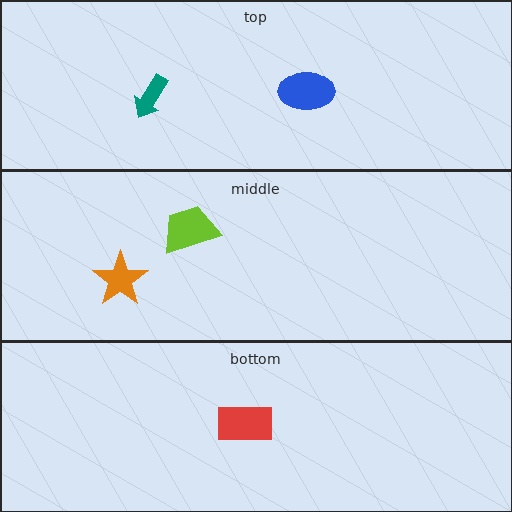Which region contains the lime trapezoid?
The middle region.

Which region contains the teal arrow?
The top region.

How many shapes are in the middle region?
2.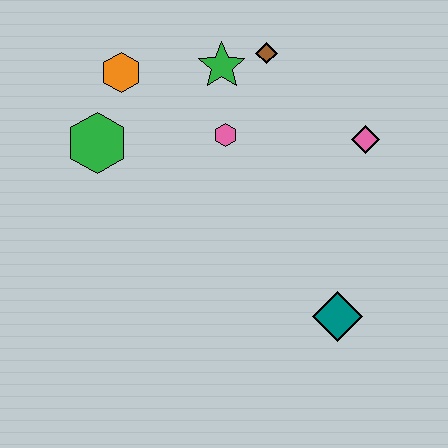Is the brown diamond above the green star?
Yes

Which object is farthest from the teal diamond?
The orange hexagon is farthest from the teal diamond.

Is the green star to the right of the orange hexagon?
Yes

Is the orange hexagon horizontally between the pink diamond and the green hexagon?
Yes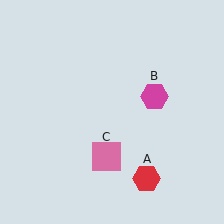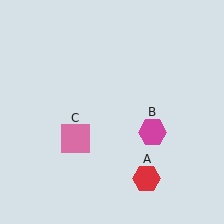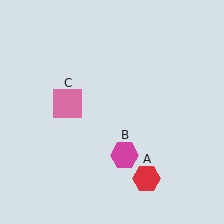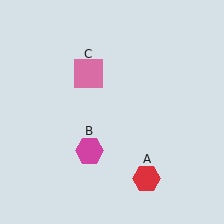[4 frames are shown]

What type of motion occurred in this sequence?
The magenta hexagon (object B), pink square (object C) rotated clockwise around the center of the scene.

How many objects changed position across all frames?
2 objects changed position: magenta hexagon (object B), pink square (object C).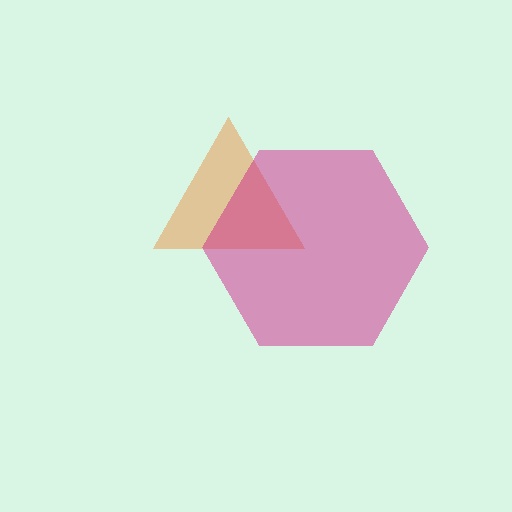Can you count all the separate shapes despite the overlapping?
Yes, there are 2 separate shapes.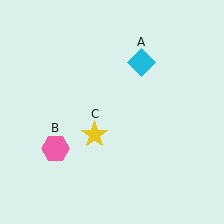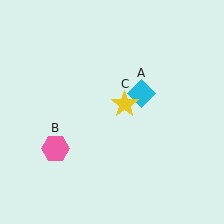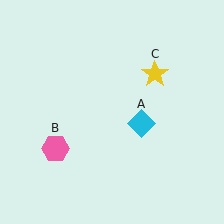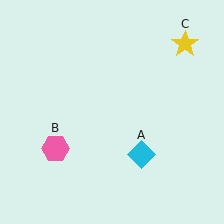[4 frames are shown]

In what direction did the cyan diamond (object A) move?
The cyan diamond (object A) moved down.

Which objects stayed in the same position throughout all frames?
Pink hexagon (object B) remained stationary.